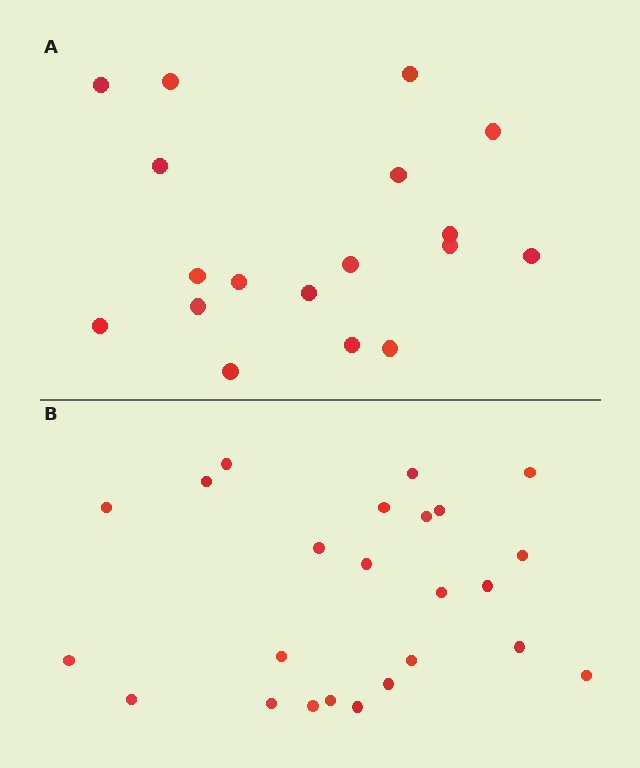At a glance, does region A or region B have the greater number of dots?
Region B (the bottom region) has more dots.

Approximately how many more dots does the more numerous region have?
Region B has about 6 more dots than region A.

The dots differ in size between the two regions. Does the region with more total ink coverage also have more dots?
No. Region A has more total ink coverage because its dots are larger, but region B actually contains more individual dots. Total area can be misleading — the number of items is what matters here.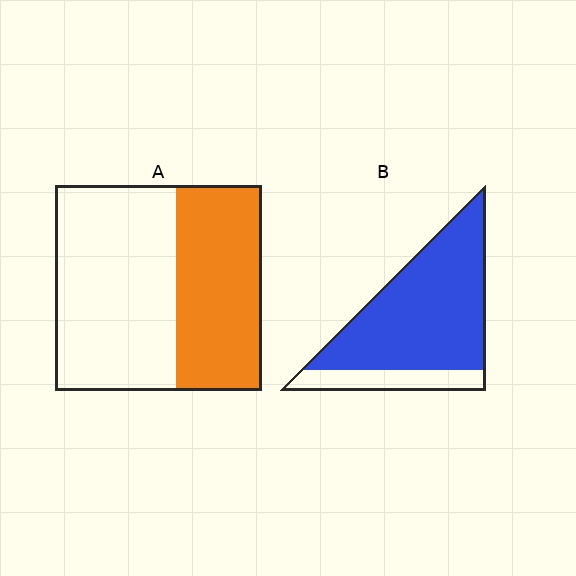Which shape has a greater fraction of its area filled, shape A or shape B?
Shape B.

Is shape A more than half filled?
No.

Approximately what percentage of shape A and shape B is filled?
A is approximately 40% and B is approximately 80%.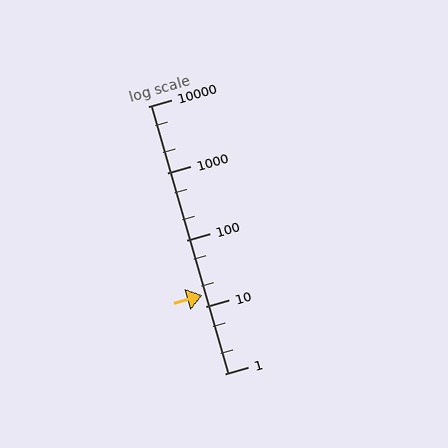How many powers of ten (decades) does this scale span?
The scale spans 4 decades, from 1 to 10000.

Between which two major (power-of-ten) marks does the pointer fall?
The pointer is between 10 and 100.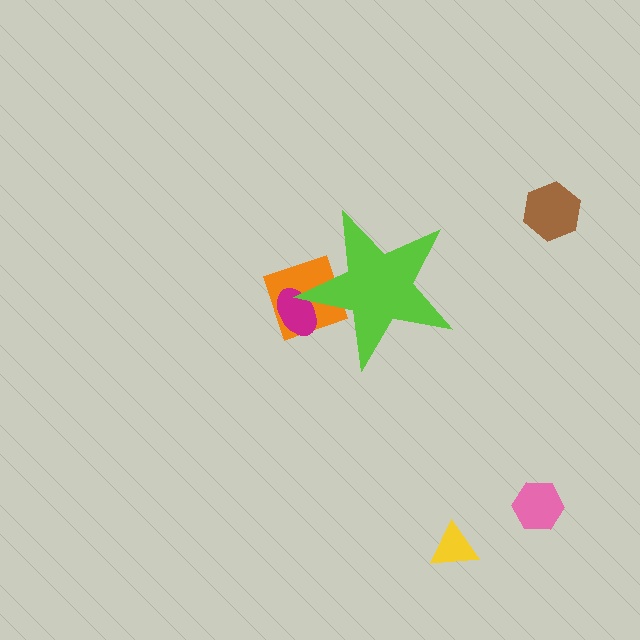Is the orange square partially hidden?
Yes, the orange square is partially hidden behind the lime star.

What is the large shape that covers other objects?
A lime star.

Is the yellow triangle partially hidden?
No, the yellow triangle is fully visible.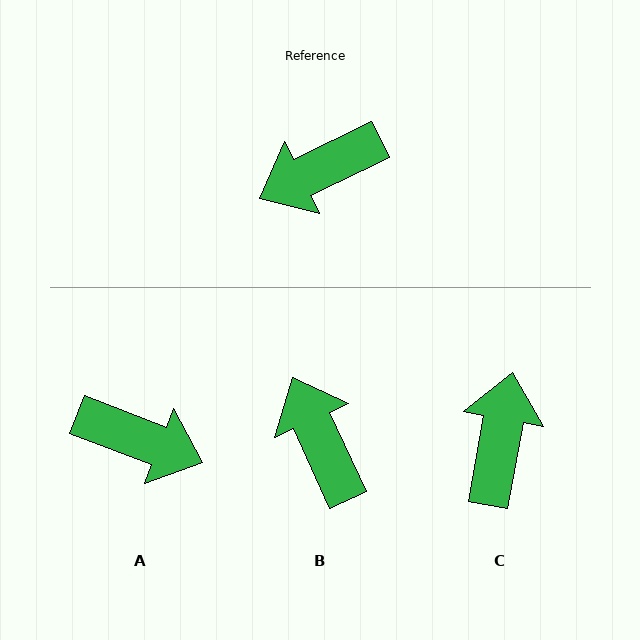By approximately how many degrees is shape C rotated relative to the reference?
Approximately 126 degrees clockwise.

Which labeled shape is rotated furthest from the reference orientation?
A, about 133 degrees away.